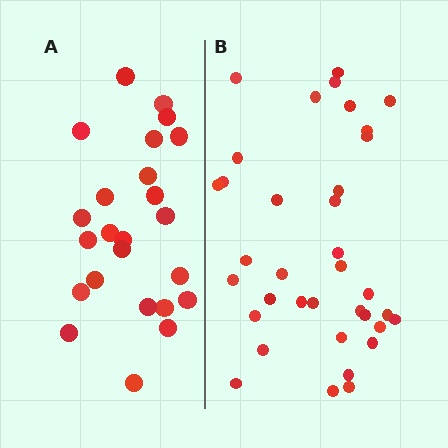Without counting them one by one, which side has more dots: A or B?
Region B (the right region) has more dots.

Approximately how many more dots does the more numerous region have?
Region B has roughly 12 or so more dots than region A.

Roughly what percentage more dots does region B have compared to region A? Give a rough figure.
About 50% more.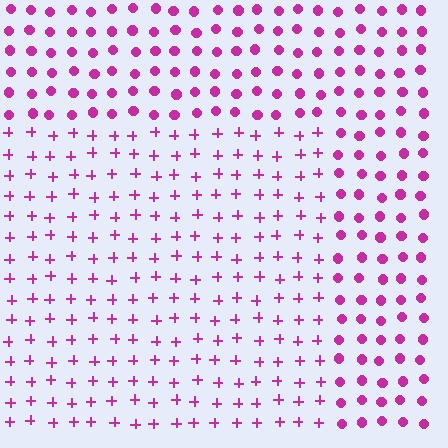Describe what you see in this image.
The image is filled with small magenta elements arranged in a uniform grid. A rectangle-shaped region contains plus signs, while the surrounding area contains circles. The boundary is defined purely by the change in element shape.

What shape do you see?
I see a rectangle.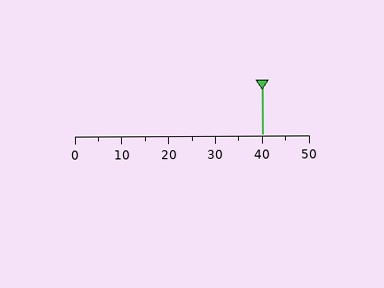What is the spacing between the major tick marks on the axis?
The major ticks are spaced 10 apart.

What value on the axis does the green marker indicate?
The marker indicates approximately 40.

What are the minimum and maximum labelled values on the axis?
The axis runs from 0 to 50.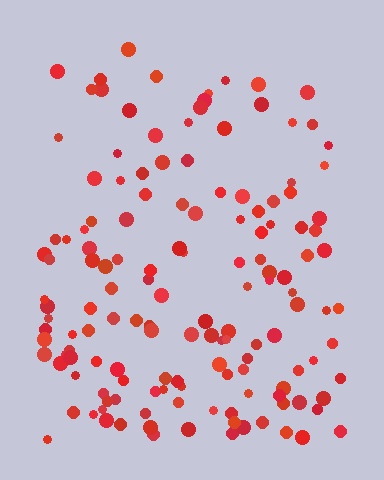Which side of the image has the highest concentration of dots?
The bottom.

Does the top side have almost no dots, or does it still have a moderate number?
Still a moderate number, just noticeably fewer than the bottom.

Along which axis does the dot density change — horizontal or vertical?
Vertical.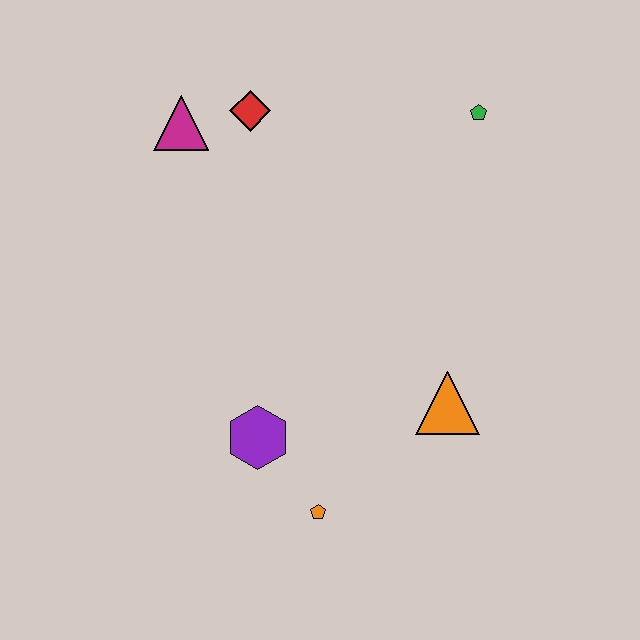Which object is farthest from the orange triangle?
The magenta triangle is farthest from the orange triangle.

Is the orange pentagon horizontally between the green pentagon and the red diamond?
Yes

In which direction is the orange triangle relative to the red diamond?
The orange triangle is below the red diamond.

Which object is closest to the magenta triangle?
The red diamond is closest to the magenta triangle.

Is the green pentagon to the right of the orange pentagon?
Yes